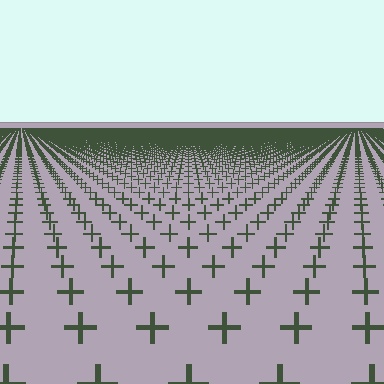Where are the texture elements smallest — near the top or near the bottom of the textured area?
Near the top.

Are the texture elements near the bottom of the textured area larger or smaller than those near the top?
Larger. Near the bottom, elements are closer to the viewer and appear at a bigger on-screen size.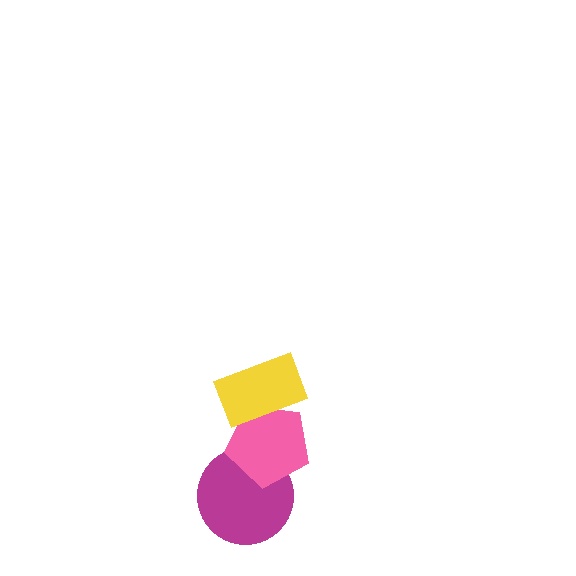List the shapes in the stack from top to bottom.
From top to bottom: the yellow rectangle, the pink pentagon, the magenta circle.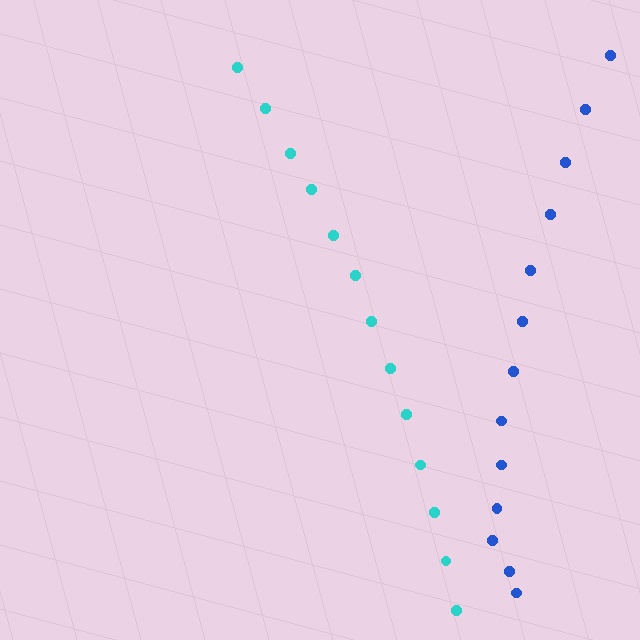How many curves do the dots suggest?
There are 2 distinct paths.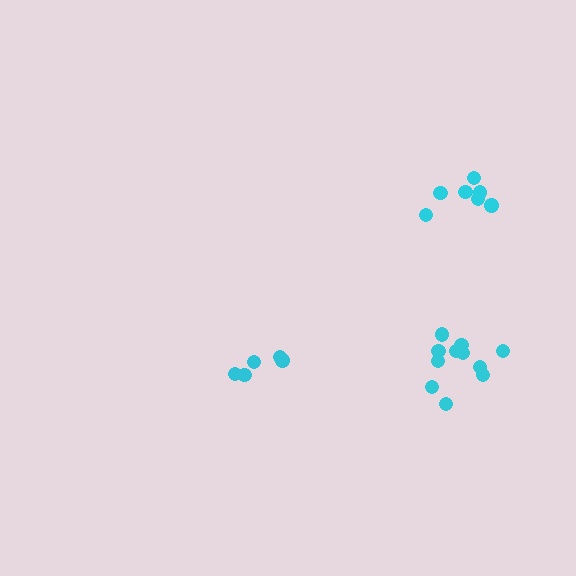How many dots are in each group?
Group 1: 7 dots, Group 2: 11 dots, Group 3: 5 dots (23 total).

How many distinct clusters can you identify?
There are 3 distinct clusters.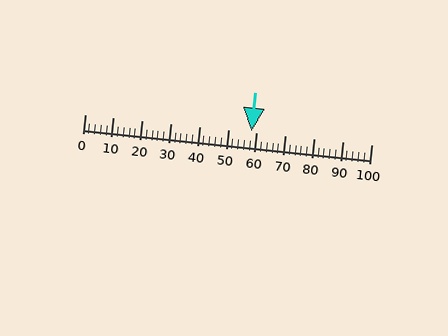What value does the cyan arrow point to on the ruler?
The cyan arrow points to approximately 58.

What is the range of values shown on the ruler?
The ruler shows values from 0 to 100.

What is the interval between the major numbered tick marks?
The major tick marks are spaced 10 units apart.